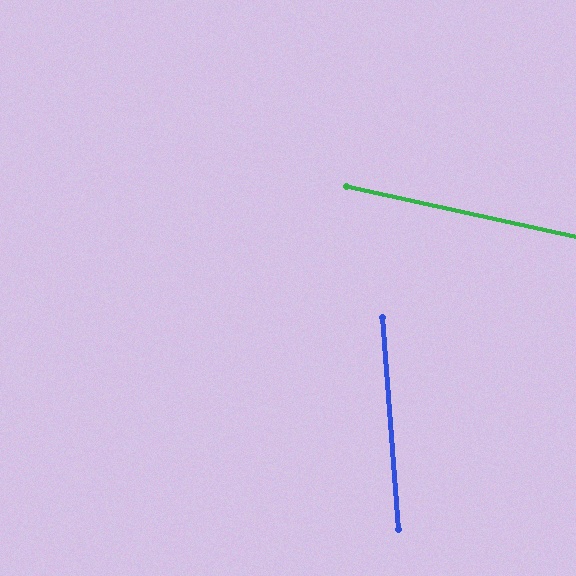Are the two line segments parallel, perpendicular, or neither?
Neither parallel nor perpendicular — they differ by about 74°.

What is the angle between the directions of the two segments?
Approximately 74 degrees.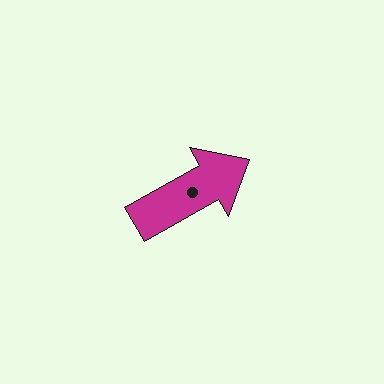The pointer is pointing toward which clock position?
Roughly 2 o'clock.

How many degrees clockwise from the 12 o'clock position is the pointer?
Approximately 60 degrees.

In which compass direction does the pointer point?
Northeast.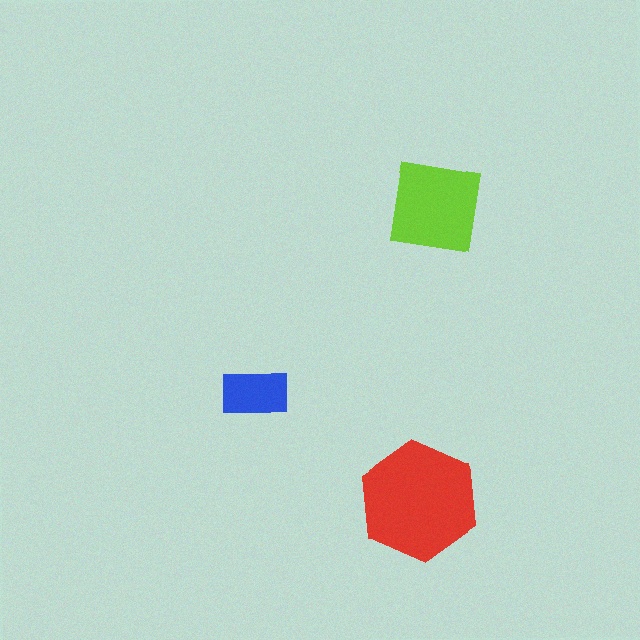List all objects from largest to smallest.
The red hexagon, the lime square, the blue rectangle.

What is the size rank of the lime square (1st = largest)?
2nd.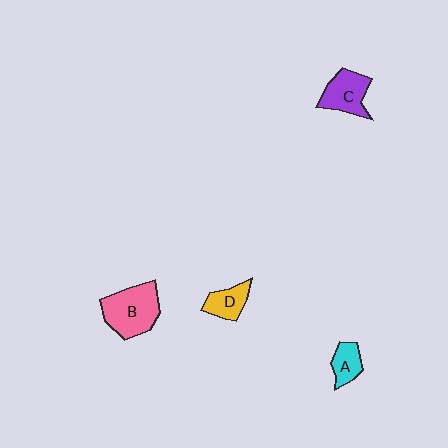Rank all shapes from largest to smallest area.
From largest to smallest: B (pink), C (purple), D (yellow), A (cyan).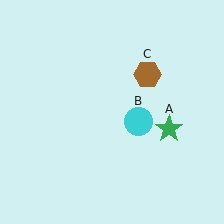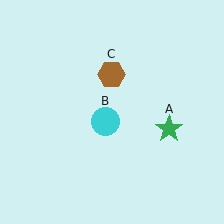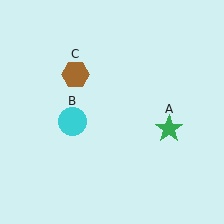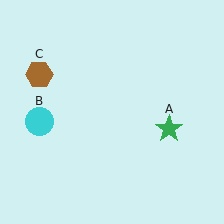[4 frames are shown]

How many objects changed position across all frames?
2 objects changed position: cyan circle (object B), brown hexagon (object C).